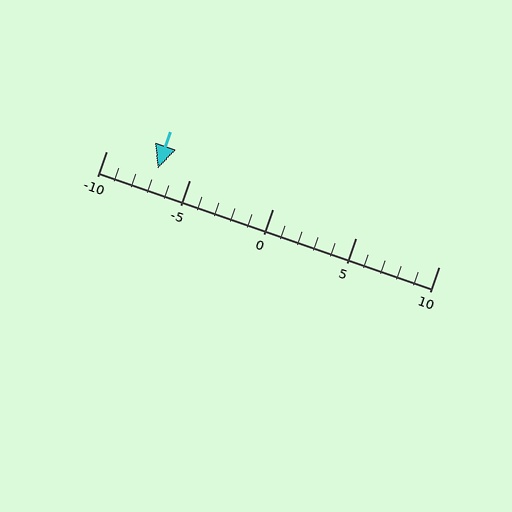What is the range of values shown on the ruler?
The ruler shows values from -10 to 10.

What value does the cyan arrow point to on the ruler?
The cyan arrow points to approximately -7.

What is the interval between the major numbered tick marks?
The major tick marks are spaced 5 units apart.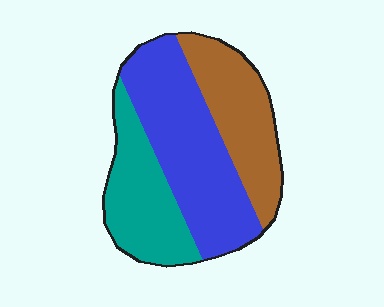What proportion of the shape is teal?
Teal takes up between a sixth and a third of the shape.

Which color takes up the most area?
Blue, at roughly 45%.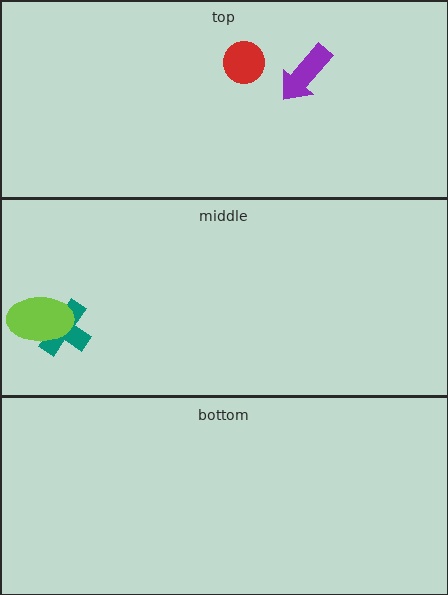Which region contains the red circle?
The top region.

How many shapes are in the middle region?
2.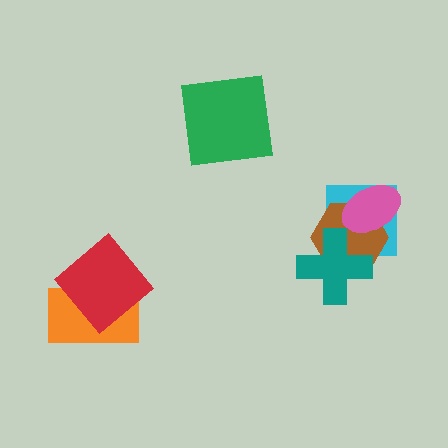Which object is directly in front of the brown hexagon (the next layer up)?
The teal cross is directly in front of the brown hexagon.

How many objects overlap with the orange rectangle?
1 object overlaps with the orange rectangle.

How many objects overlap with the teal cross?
2 objects overlap with the teal cross.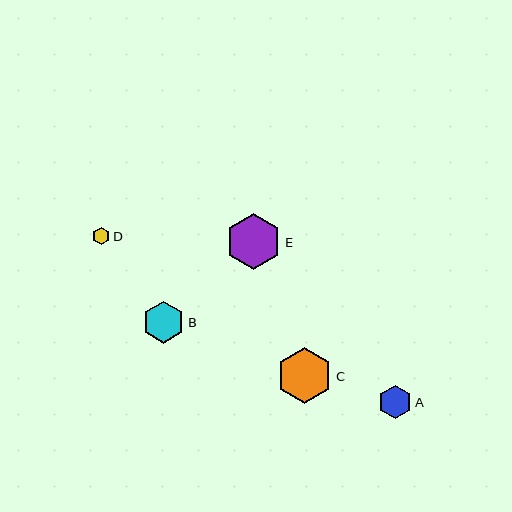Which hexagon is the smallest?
Hexagon D is the smallest with a size of approximately 17 pixels.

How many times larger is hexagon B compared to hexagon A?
Hexagon B is approximately 1.3 times the size of hexagon A.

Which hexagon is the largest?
Hexagon C is the largest with a size of approximately 56 pixels.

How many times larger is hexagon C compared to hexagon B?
Hexagon C is approximately 1.3 times the size of hexagon B.